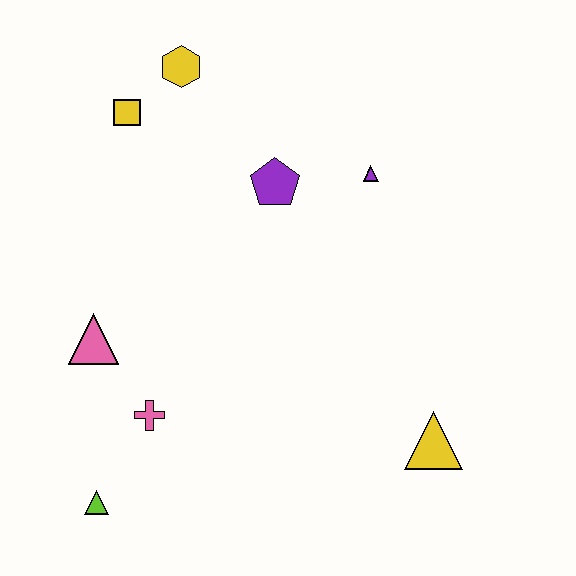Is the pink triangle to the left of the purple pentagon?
Yes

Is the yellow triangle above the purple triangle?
No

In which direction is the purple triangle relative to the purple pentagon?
The purple triangle is to the right of the purple pentagon.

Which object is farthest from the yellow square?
The yellow triangle is farthest from the yellow square.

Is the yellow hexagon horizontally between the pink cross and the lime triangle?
No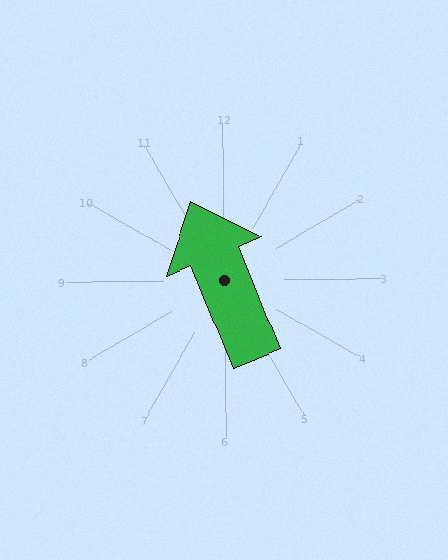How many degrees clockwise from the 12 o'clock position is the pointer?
Approximately 338 degrees.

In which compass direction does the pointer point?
North.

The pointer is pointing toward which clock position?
Roughly 11 o'clock.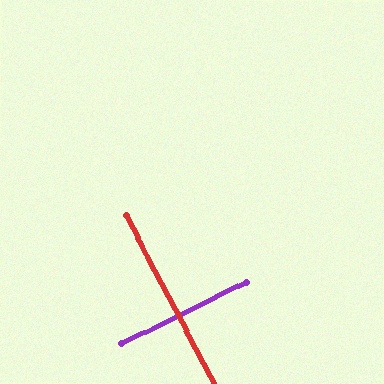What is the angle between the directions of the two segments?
Approximately 89 degrees.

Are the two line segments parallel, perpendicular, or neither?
Perpendicular — they meet at approximately 89°.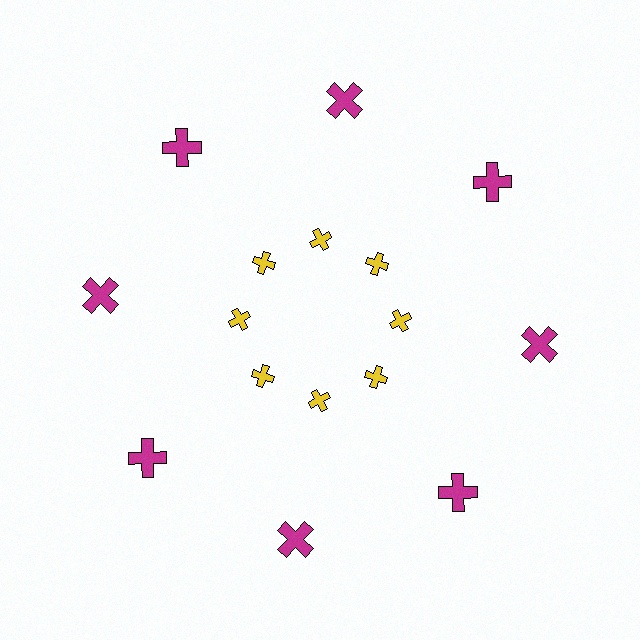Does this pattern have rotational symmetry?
Yes, this pattern has 8-fold rotational symmetry. It looks the same after rotating 45 degrees around the center.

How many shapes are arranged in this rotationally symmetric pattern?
There are 16 shapes, arranged in 8 groups of 2.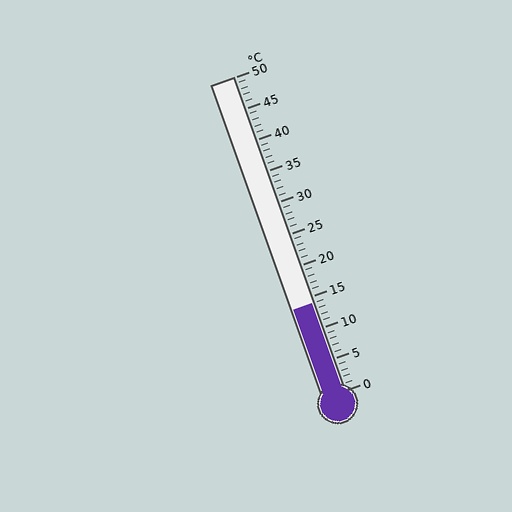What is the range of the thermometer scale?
The thermometer scale ranges from 0°C to 50°C.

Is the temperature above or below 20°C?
The temperature is below 20°C.